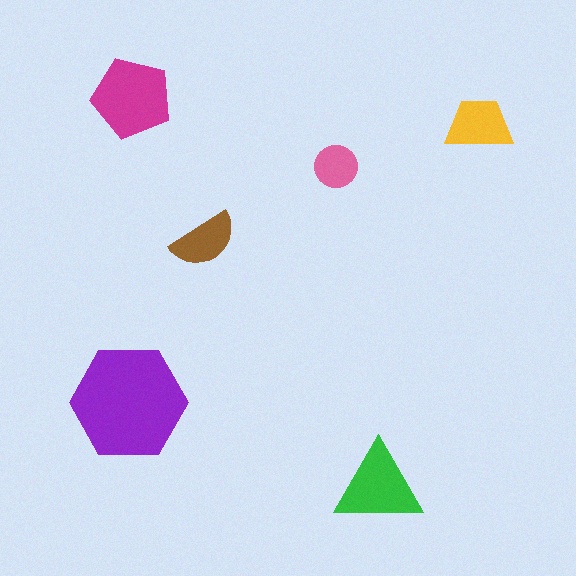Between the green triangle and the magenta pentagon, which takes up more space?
The magenta pentagon.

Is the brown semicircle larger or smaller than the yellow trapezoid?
Smaller.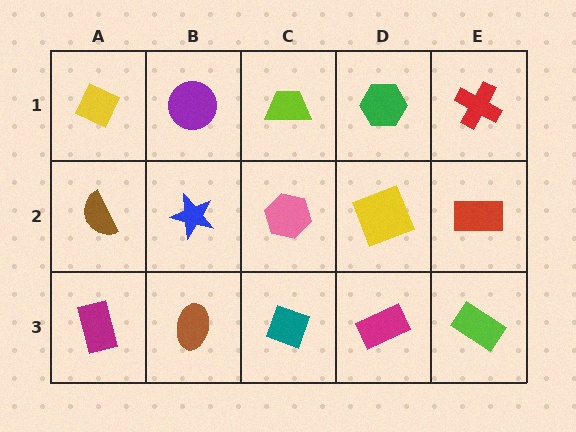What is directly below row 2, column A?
A magenta rectangle.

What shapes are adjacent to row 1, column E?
A red rectangle (row 2, column E), a green hexagon (row 1, column D).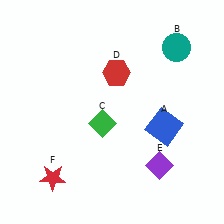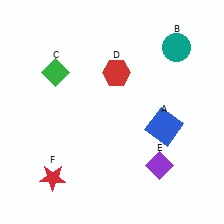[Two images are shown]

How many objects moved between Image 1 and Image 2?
1 object moved between the two images.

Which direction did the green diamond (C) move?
The green diamond (C) moved up.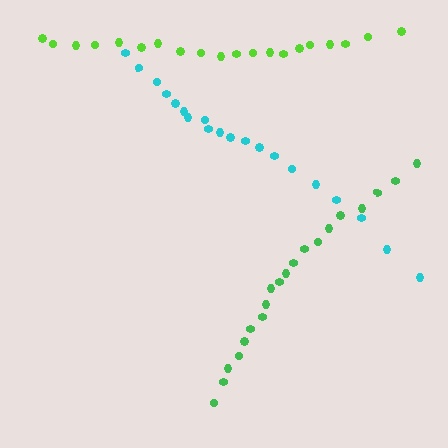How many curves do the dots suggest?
There are 3 distinct paths.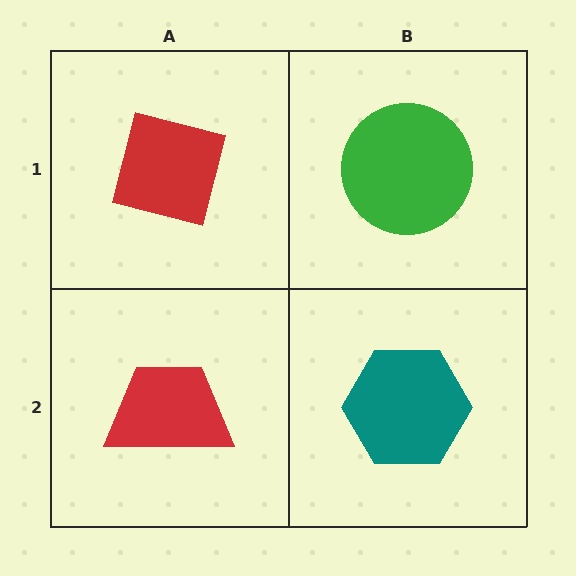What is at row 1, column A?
A red square.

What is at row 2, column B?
A teal hexagon.